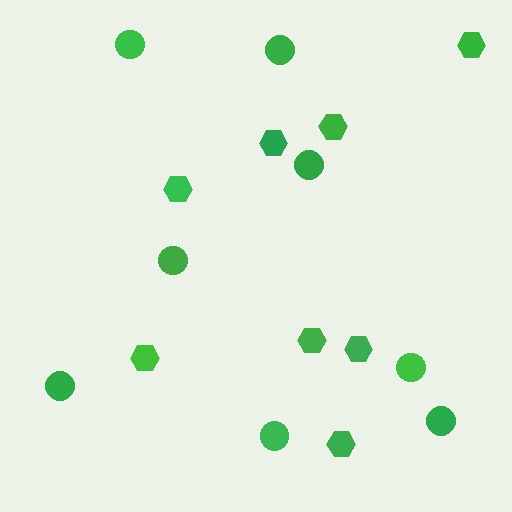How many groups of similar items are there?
There are 2 groups: one group of circles (8) and one group of hexagons (8).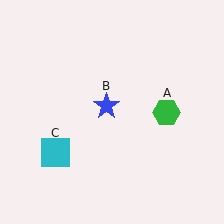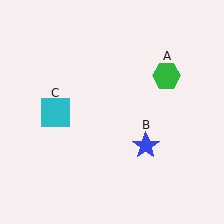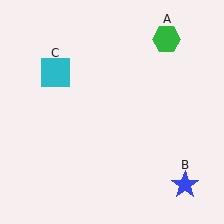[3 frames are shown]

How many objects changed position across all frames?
3 objects changed position: green hexagon (object A), blue star (object B), cyan square (object C).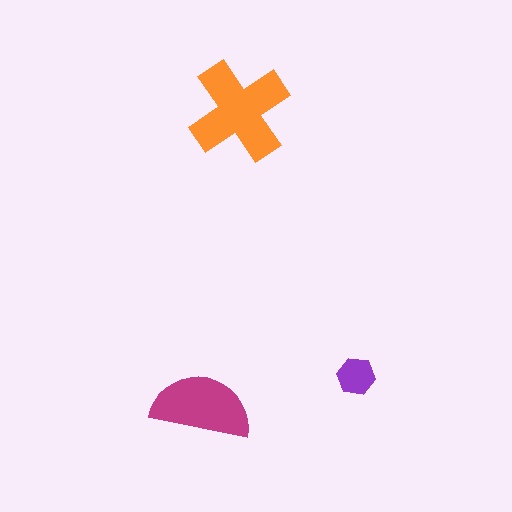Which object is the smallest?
The purple hexagon.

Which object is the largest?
The orange cross.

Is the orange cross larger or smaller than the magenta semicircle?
Larger.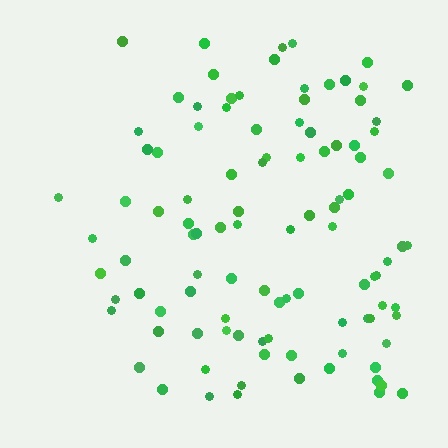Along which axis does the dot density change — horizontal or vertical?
Horizontal.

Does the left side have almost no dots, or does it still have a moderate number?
Still a moderate number, just noticeably fewer than the right.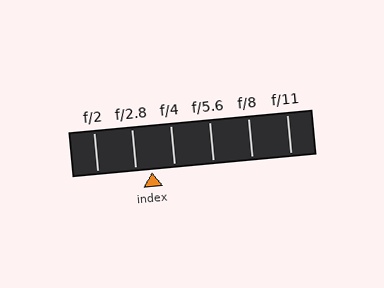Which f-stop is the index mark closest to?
The index mark is closest to f/2.8.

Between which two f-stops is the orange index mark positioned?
The index mark is between f/2.8 and f/4.